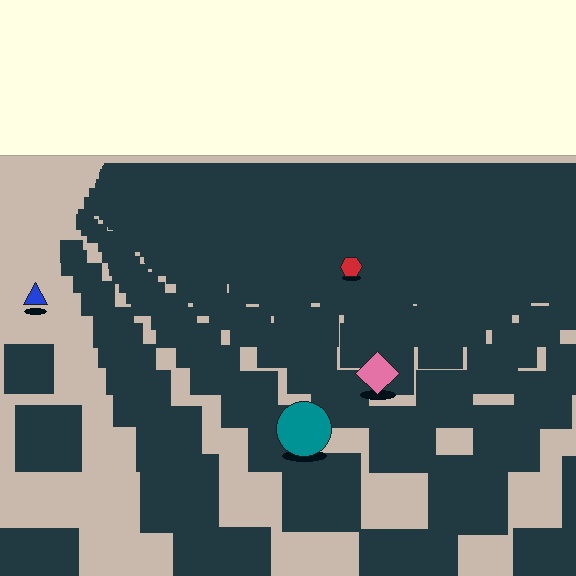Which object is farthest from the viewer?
The red hexagon is farthest from the viewer. It appears smaller and the ground texture around it is denser.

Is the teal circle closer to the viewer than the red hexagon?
Yes. The teal circle is closer — you can tell from the texture gradient: the ground texture is coarser near it.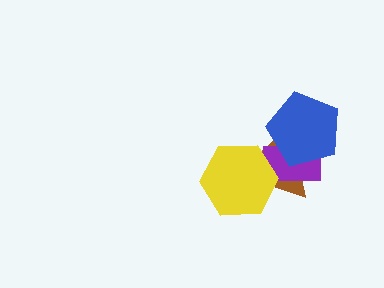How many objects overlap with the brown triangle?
3 objects overlap with the brown triangle.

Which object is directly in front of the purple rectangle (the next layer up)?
The blue pentagon is directly in front of the purple rectangle.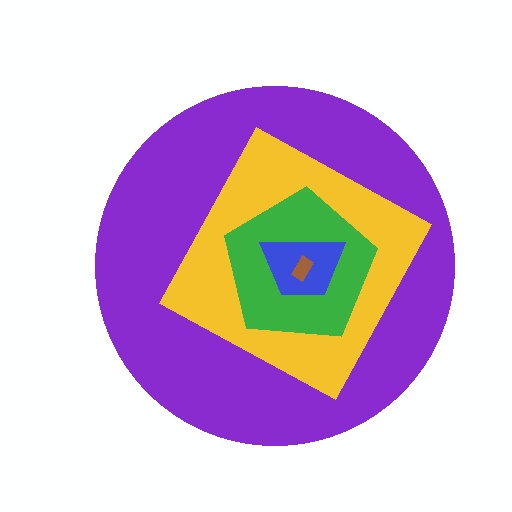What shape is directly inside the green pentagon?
The blue trapezoid.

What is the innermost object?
The brown rectangle.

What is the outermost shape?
The purple circle.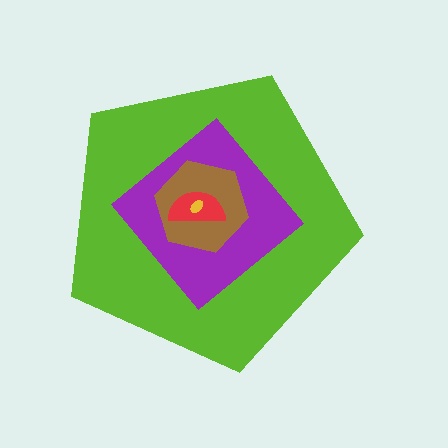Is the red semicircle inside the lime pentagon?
Yes.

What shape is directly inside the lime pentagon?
The purple diamond.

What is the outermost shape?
The lime pentagon.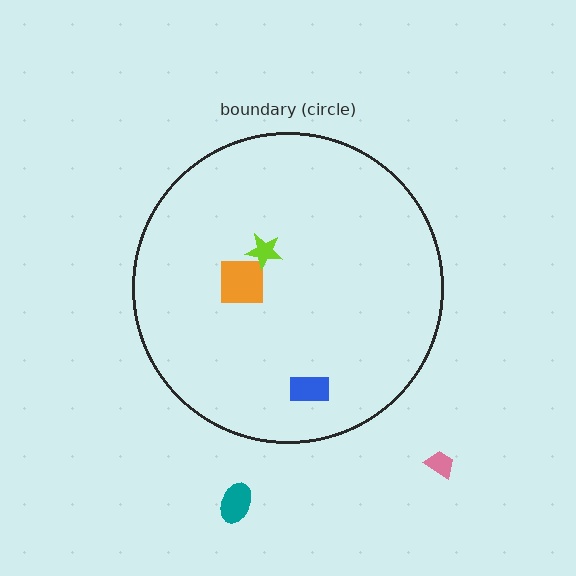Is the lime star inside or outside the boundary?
Inside.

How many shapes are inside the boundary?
3 inside, 2 outside.